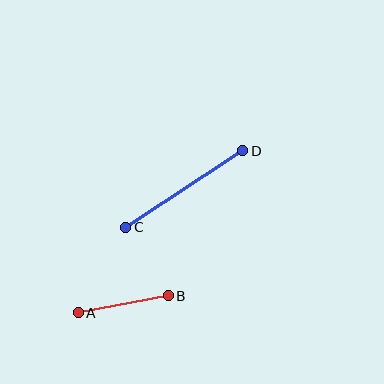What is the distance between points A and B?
The distance is approximately 92 pixels.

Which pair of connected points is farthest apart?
Points C and D are farthest apart.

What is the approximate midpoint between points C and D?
The midpoint is at approximately (184, 189) pixels.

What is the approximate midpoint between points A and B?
The midpoint is at approximately (123, 304) pixels.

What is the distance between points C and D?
The distance is approximately 140 pixels.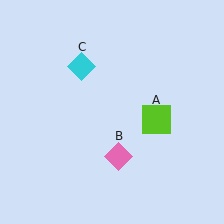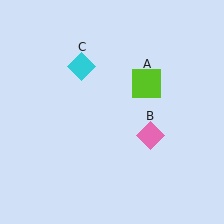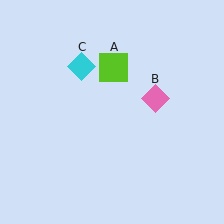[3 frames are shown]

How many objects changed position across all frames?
2 objects changed position: lime square (object A), pink diamond (object B).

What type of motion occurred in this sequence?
The lime square (object A), pink diamond (object B) rotated counterclockwise around the center of the scene.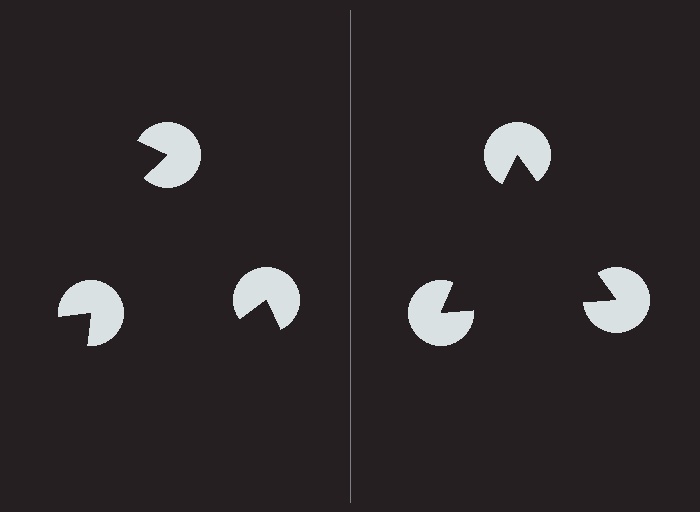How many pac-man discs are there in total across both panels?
6 — 3 on each side.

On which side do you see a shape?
An illusory triangle appears on the right side. On the left side the wedge cuts are rotated, so no coherent shape forms.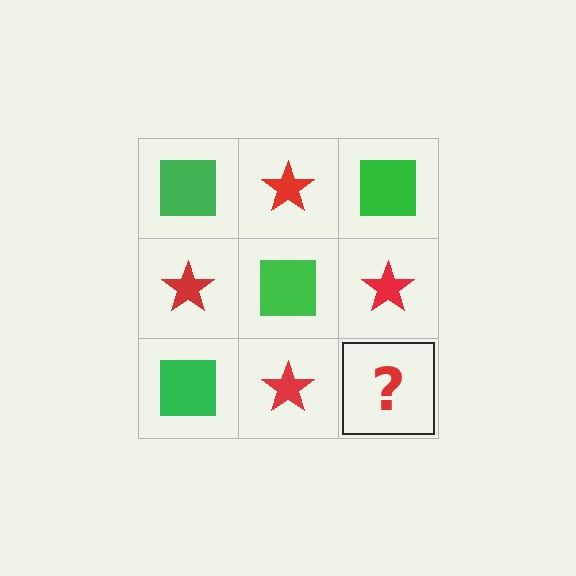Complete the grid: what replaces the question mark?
The question mark should be replaced with a green square.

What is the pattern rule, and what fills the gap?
The rule is that it alternates green square and red star in a checkerboard pattern. The gap should be filled with a green square.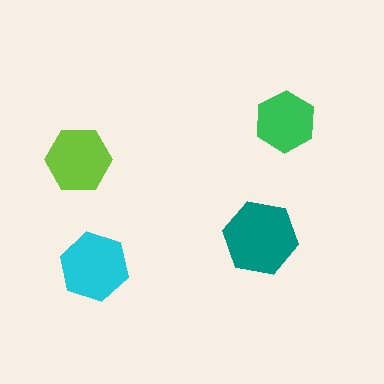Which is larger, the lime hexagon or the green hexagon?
The lime one.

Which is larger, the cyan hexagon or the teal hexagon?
The teal one.